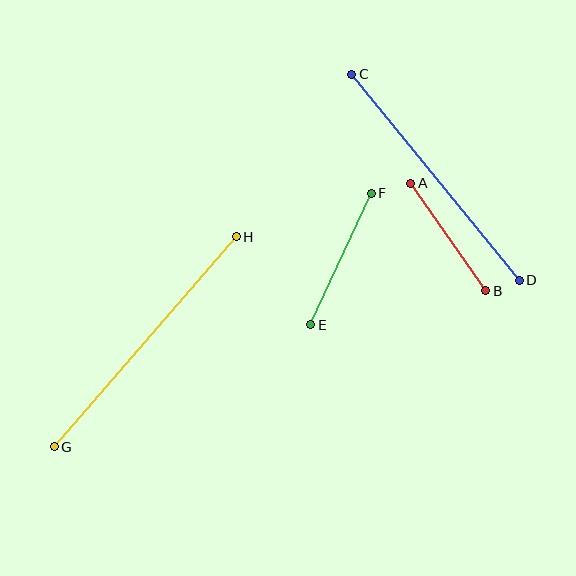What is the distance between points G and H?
The distance is approximately 278 pixels.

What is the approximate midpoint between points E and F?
The midpoint is at approximately (341, 259) pixels.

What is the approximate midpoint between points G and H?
The midpoint is at approximately (145, 342) pixels.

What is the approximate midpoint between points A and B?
The midpoint is at approximately (448, 237) pixels.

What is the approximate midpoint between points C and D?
The midpoint is at approximately (436, 177) pixels.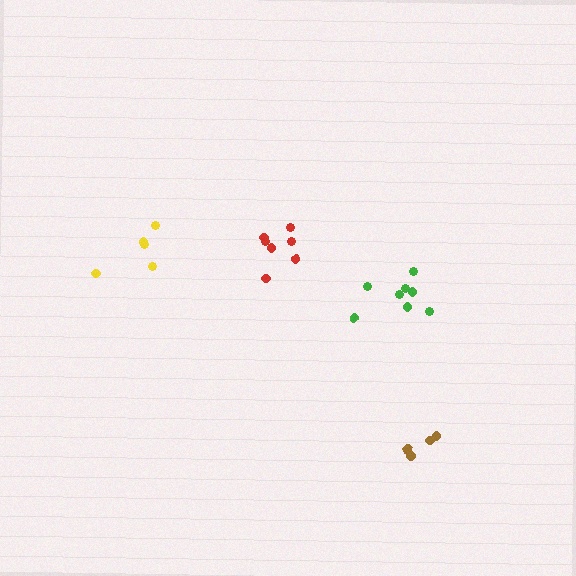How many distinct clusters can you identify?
There are 4 distinct clusters.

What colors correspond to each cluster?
The clusters are colored: red, brown, green, yellow.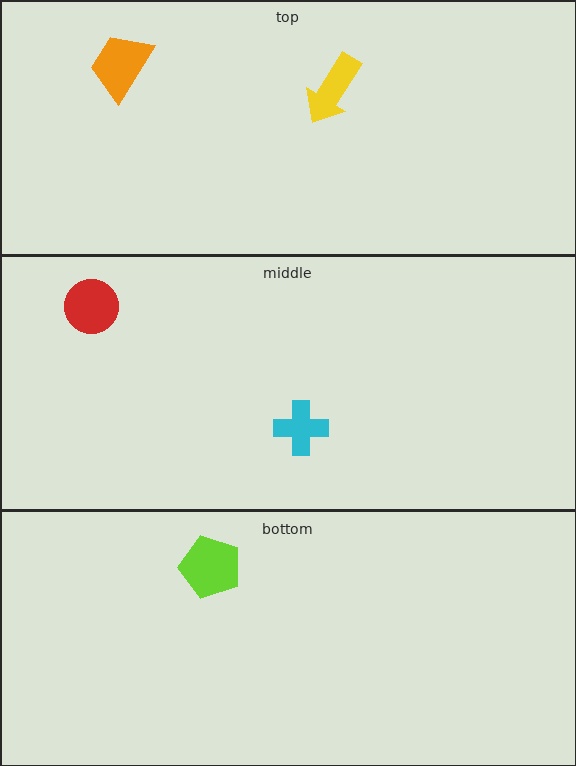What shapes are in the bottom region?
The lime pentagon.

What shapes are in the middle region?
The red circle, the cyan cross.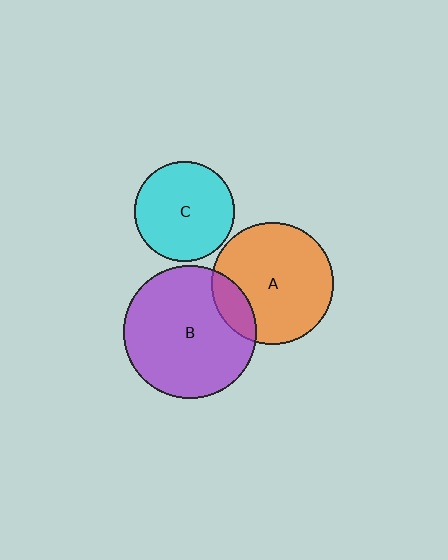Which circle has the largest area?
Circle B (purple).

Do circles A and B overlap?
Yes.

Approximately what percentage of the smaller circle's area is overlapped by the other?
Approximately 15%.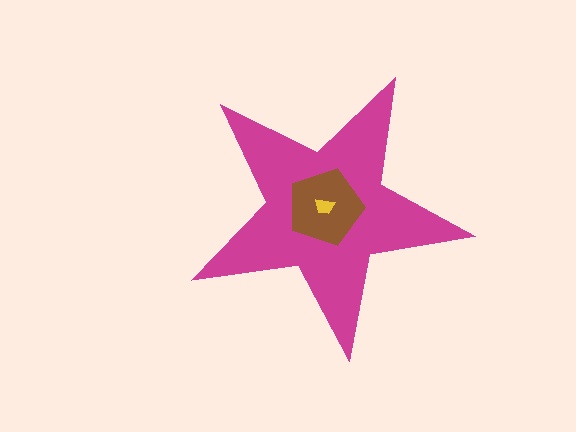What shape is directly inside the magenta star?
The brown pentagon.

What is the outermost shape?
The magenta star.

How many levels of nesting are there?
3.